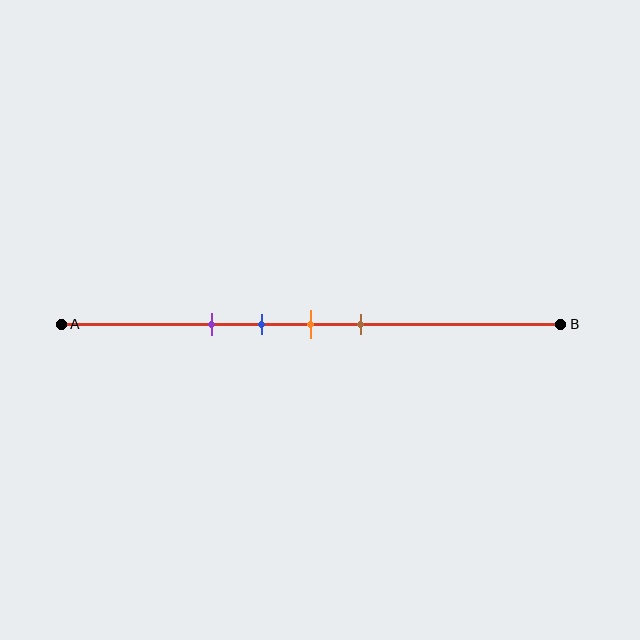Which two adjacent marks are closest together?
The blue and orange marks are the closest adjacent pair.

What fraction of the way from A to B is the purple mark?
The purple mark is approximately 30% (0.3) of the way from A to B.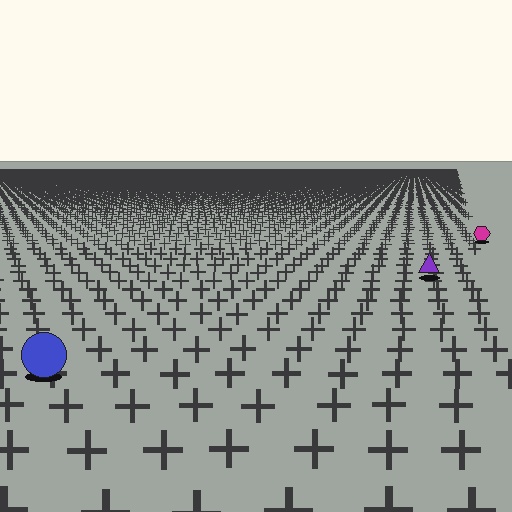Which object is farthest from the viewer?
The magenta hexagon is farthest from the viewer. It appears smaller and the ground texture around it is denser.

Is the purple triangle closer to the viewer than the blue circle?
No. The blue circle is closer — you can tell from the texture gradient: the ground texture is coarser near it.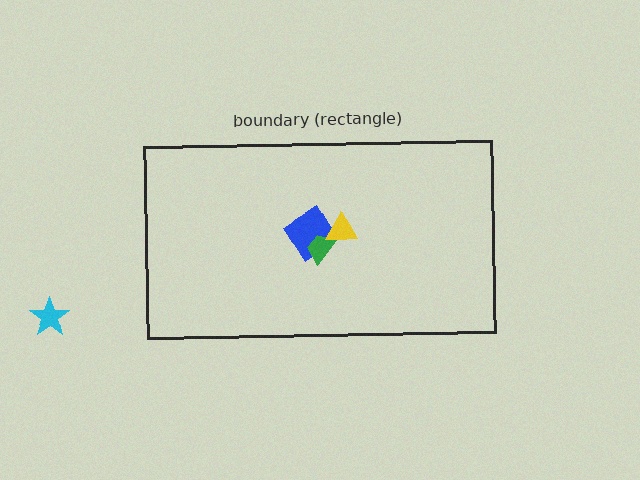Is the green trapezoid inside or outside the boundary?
Inside.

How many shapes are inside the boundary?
3 inside, 1 outside.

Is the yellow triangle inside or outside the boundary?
Inside.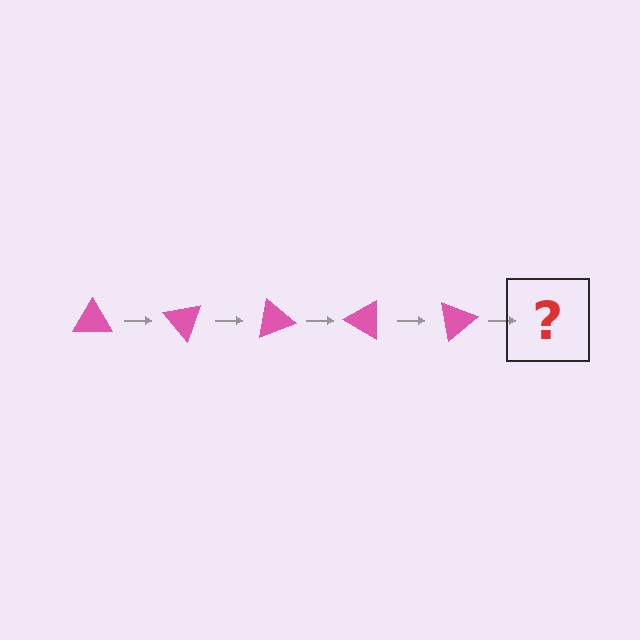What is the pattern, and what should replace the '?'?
The pattern is that the triangle rotates 50 degrees each step. The '?' should be a pink triangle rotated 250 degrees.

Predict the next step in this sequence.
The next step is a pink triangle rotated 250 degrees.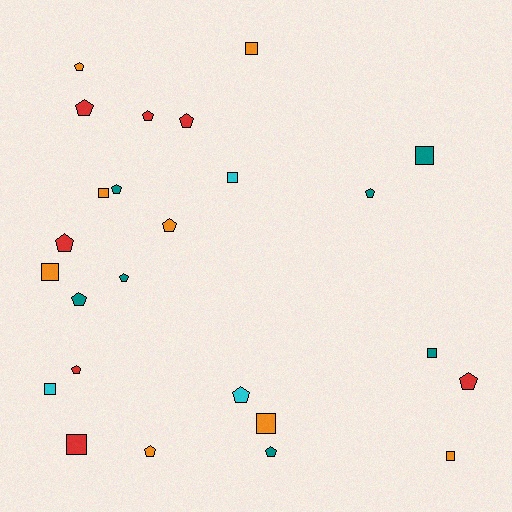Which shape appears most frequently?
Pentagon, with 15 objects.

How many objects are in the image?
There are 25 objects.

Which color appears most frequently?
Orange, with 8 objects.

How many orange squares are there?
There are 5 orange squares.